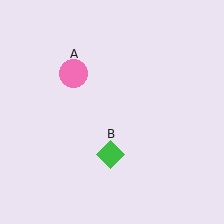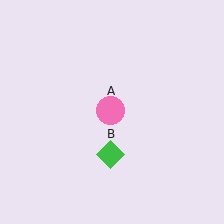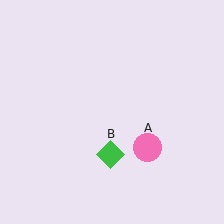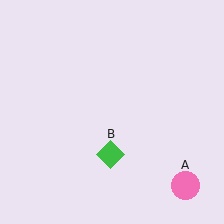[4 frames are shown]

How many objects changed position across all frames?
1 object changed position: pink circle (object A).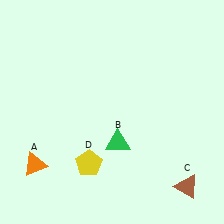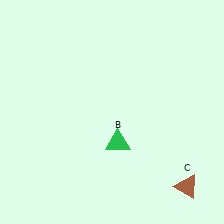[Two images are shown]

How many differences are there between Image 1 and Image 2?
There are 2 differences between the two images.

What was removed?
The orange triangle (A), the yellow pentagon (D) were removed in Image 2.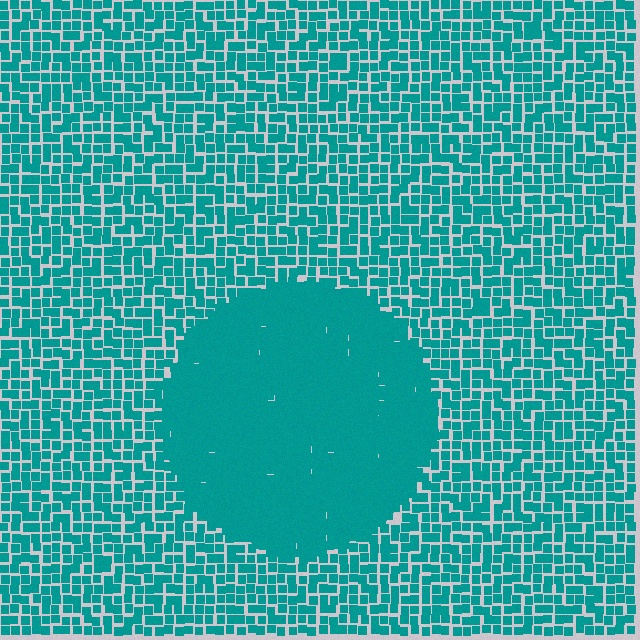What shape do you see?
I see a circle.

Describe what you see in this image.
The image contains small teal elements arranged at two different densities. A circle-shaped region is visible where the elements are more densely packed than the surrounding area.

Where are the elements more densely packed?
The elements are more densely packed inside the circle boundary.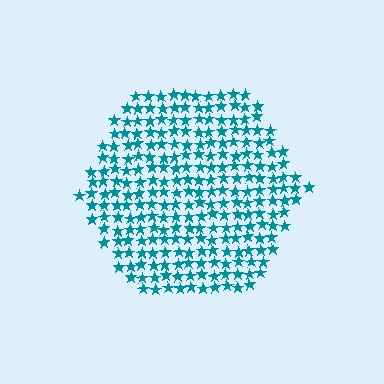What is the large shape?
The large shape is a hexagon.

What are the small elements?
The small elements are stars.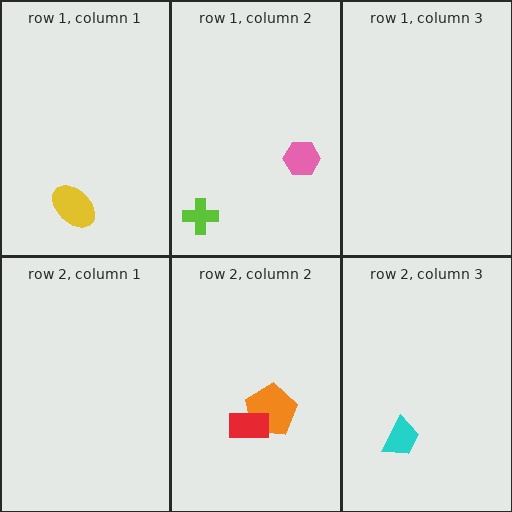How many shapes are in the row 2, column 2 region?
2.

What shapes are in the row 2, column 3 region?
The cyan trapezoid.